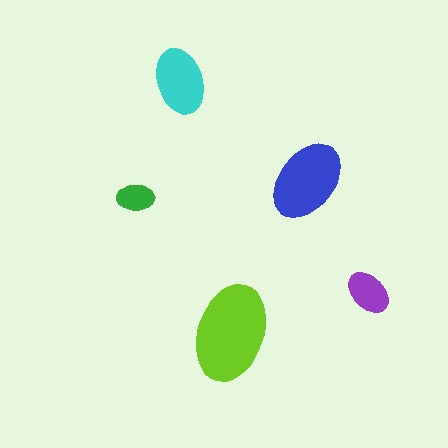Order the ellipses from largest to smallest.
the lime one, the blue one, the cyan one, the purple one, the green one.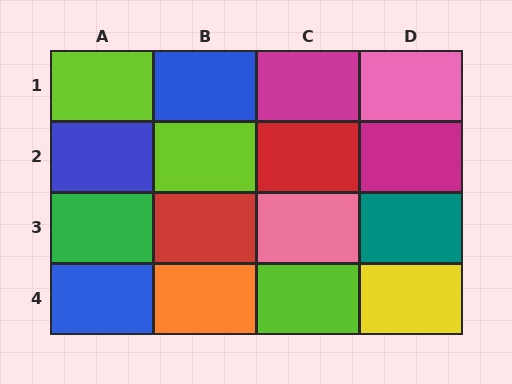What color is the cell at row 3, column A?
Green.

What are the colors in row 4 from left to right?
Blue, orange, lime, yellow.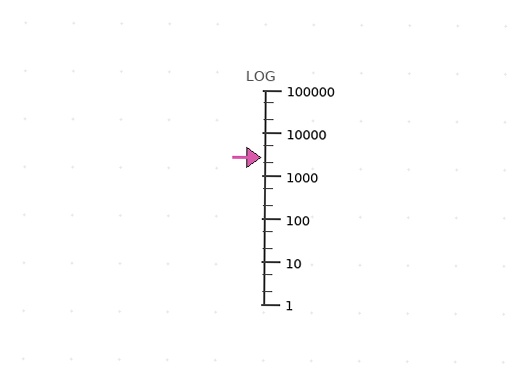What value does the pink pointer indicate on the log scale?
The pointer indicates approximately 2700.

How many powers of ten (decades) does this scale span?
The scale spans 5 decades, from 1 to 100000.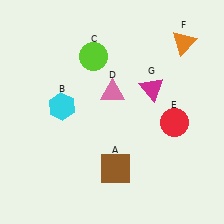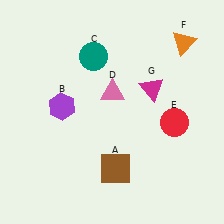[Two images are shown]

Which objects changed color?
B changed from cyan to purple. C changed from lime to teal.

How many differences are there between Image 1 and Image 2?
There are 2 differences between the two images.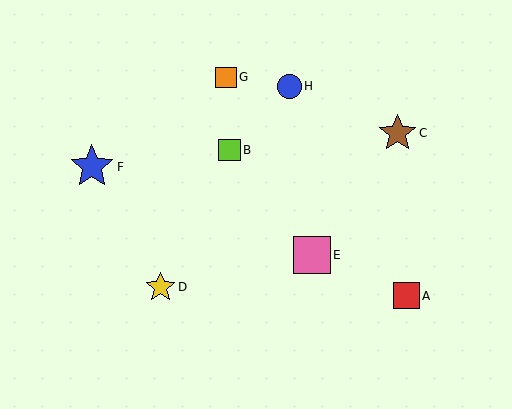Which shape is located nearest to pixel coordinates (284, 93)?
The blue circle (labeled H) at (289, 86) is nearest to that location.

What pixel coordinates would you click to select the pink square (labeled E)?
Click at (312, 255) to select the pink square E.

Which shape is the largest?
The blue star (labeled F) is the largest.